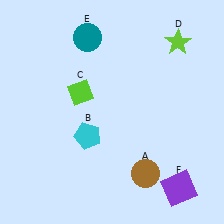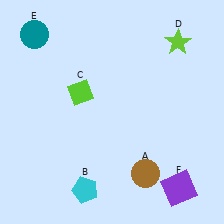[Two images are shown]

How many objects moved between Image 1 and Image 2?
2 objects moved between the two images.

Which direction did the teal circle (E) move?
The teal circle (E) moved left.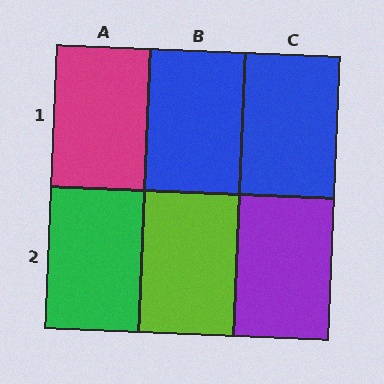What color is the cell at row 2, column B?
Lime.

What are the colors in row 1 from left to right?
Magenta, blue, blue.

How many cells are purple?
1 cell is purple.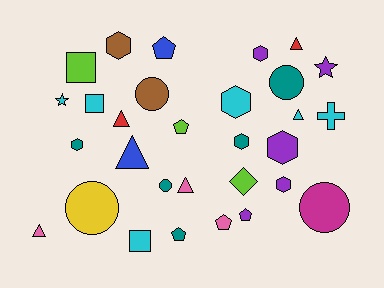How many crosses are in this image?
There is 1 cross.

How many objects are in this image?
There are 30 objects.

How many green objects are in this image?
There are no green objects.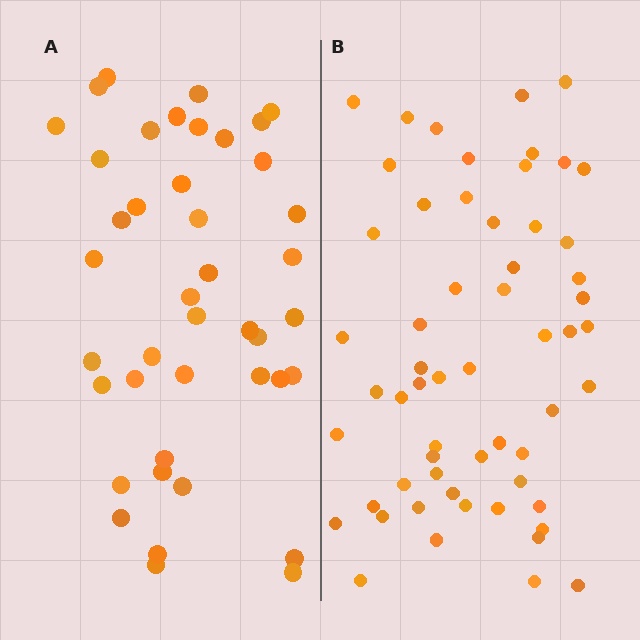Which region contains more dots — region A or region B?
Region B (the right region) has more dots.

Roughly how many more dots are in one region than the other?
Region B has approximately 15 more dots than region A.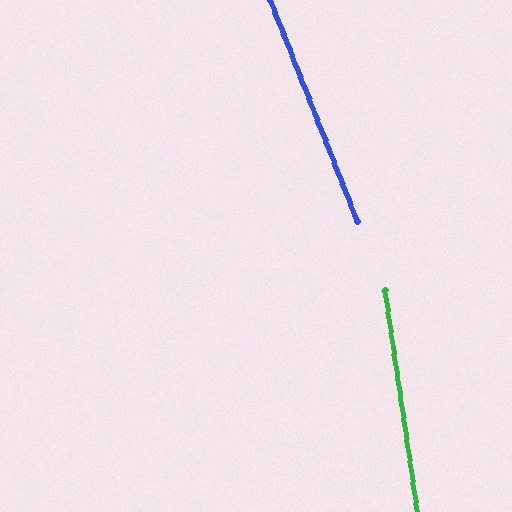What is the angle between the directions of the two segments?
Approximately 13 degrees.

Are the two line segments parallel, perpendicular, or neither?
Neither parallel nor perpendicular — they differ by about 13°.